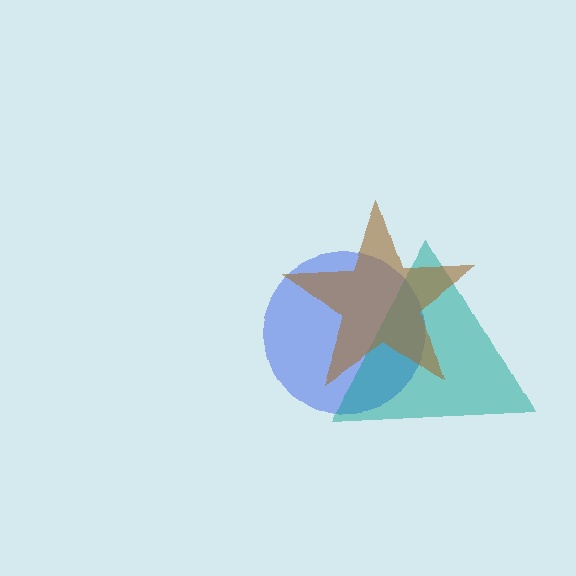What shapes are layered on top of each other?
The layered shapes are: a blue circle, a teal triangle, a brown star.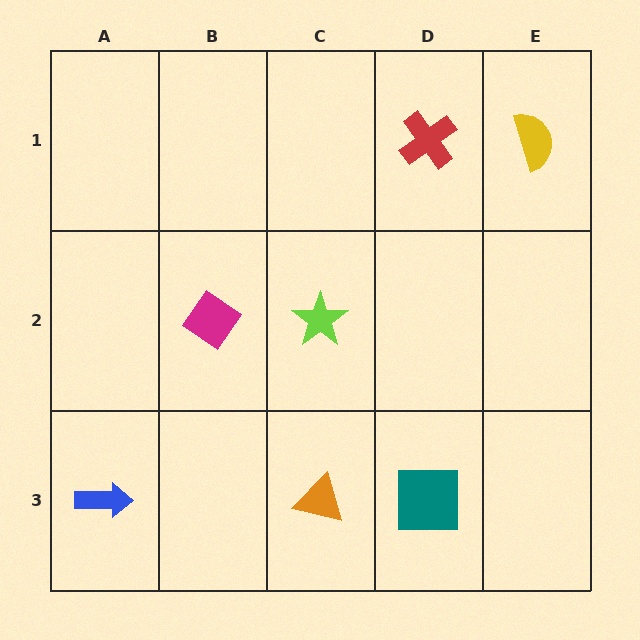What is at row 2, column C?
A lime star.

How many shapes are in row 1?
2 shapes.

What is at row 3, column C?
An orange triangle.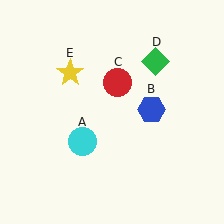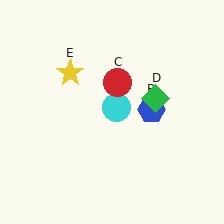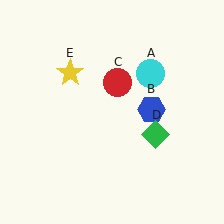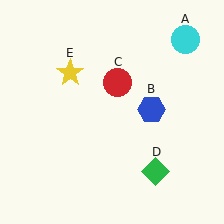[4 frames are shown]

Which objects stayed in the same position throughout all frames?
Blue hexagon (object B) and red circle (object C) and yellow star (object E) remained stationary.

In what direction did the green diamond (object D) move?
The green diamond (object D) moved down.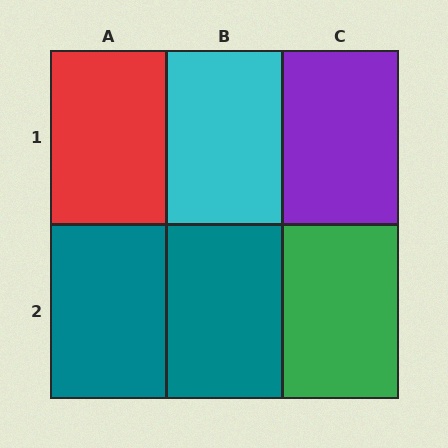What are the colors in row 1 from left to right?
Red, cyan, purple.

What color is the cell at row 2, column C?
Green.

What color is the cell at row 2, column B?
Teal.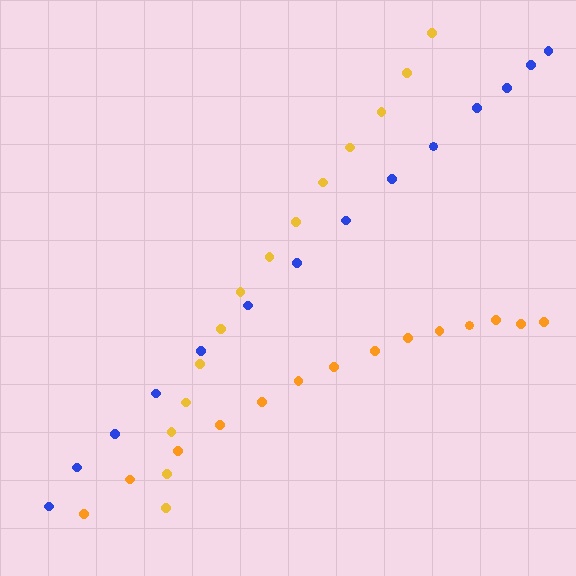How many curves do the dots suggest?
There are 3 distinct paths.